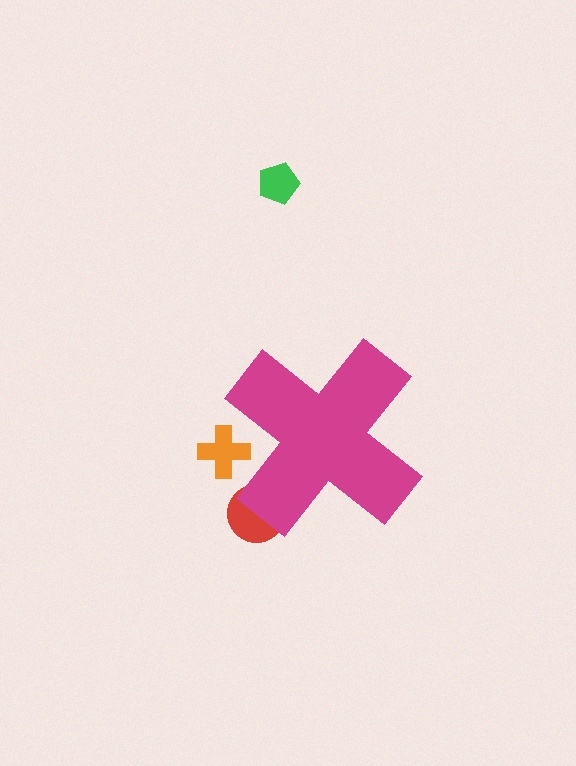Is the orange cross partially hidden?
Yes, the orange cross is partially hidden behind the magenta cross.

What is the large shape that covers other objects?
A magenta cross.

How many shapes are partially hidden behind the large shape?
2 shapes are partially hidden.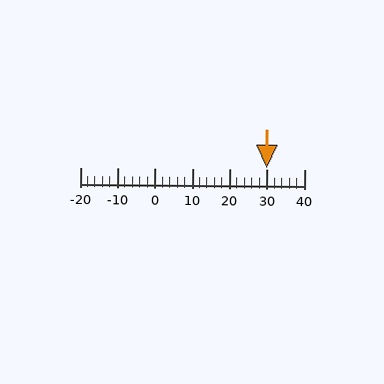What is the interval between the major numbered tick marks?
The major tick marks are spaced 10 units apart.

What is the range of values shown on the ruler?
The ruler shows values from -20 to 40.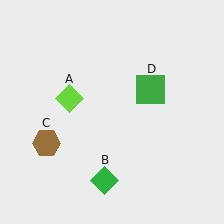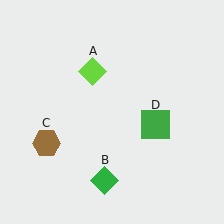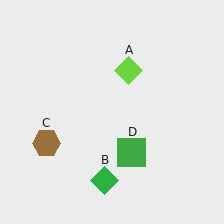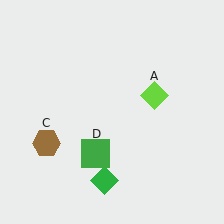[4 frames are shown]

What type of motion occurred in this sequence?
The lime diamond (object A), green square (object D) rotated clockwise around the center of the scene.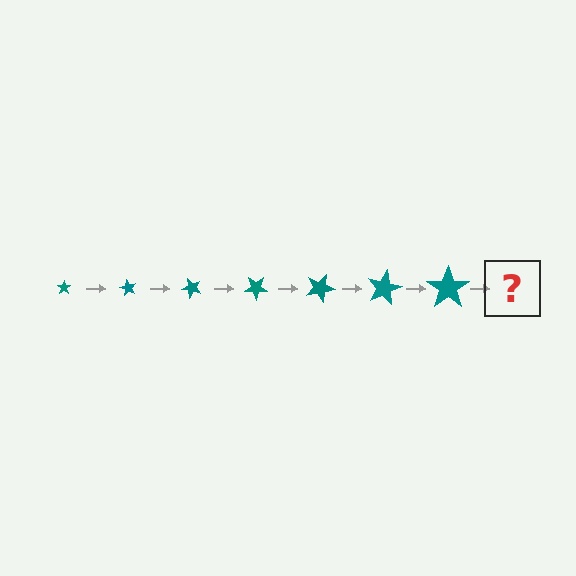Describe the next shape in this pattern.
It should be a star, larger than the previous one and rotated 420 degrees from the start.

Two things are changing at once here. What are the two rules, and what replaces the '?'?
The two rules are that the star grows larger each step and it rotates 60 degrees each step. The '?' should be a star, larger than the previous one and rotated 420 degrees from the start.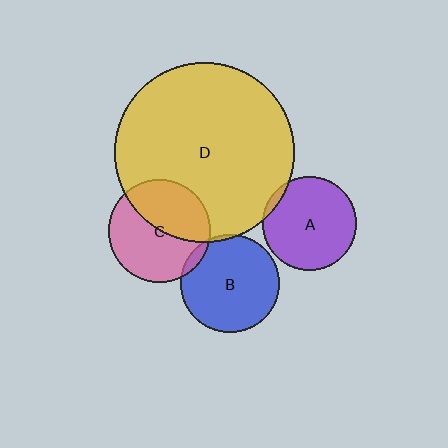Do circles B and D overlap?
Yes.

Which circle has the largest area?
Circle D (yellow).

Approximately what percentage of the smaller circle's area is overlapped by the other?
Approximately 5%.